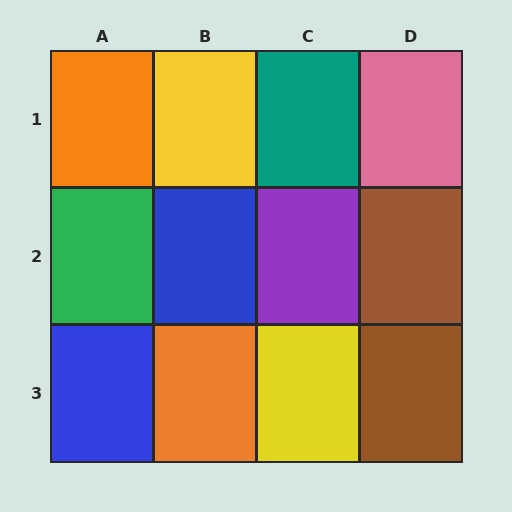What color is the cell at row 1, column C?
Teal.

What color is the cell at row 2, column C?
Purple.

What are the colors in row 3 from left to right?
Blue, orange, yellow, brown.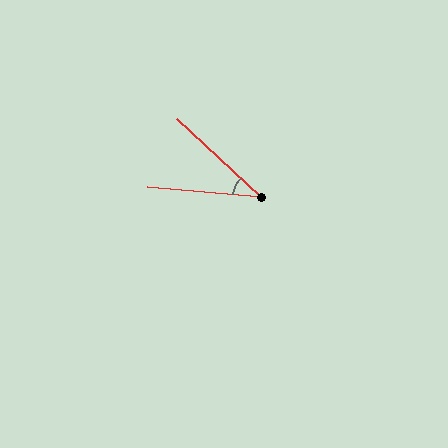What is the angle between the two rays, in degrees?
Approximately 38 degrees.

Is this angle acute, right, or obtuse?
It is acute.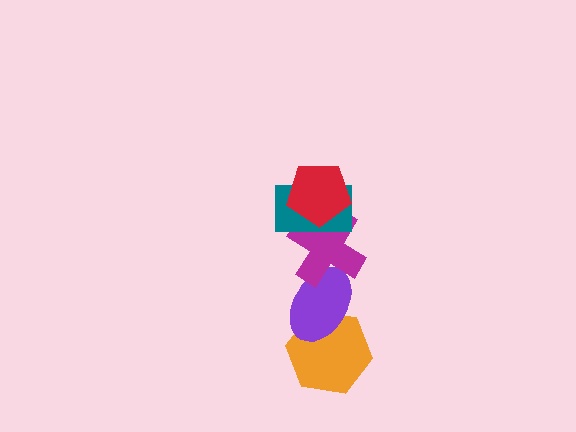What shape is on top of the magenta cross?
The teal rectangle is on top of the magenta cross.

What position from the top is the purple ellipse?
The purple ellipse is 4th from the top.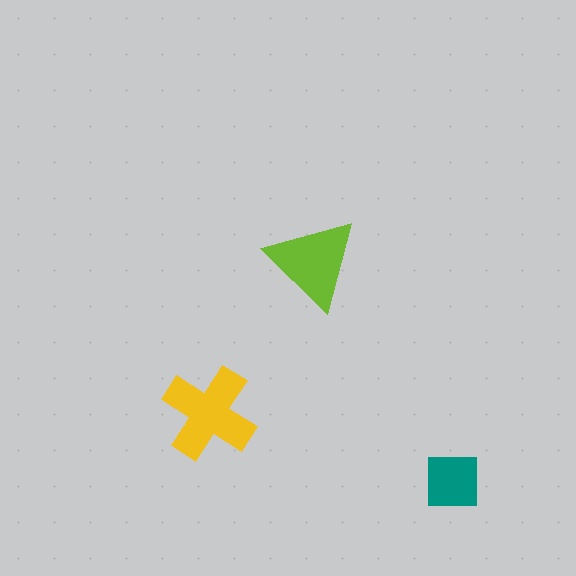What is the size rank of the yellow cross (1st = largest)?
1st.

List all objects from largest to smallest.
The yellow cross, the lime triangle, the teal square.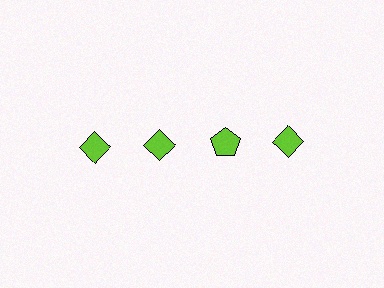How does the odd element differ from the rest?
It has a different shape: pentagon instead of diamond.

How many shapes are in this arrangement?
There are 4 shapes arranged in a grid pattern.